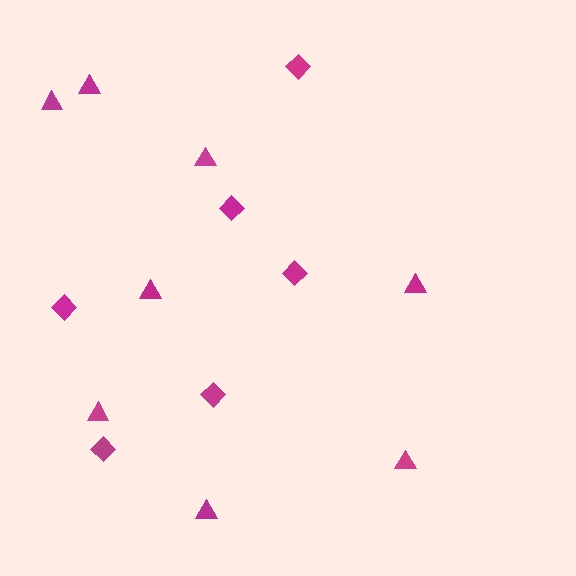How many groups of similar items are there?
There are 2 groups: one group of diamonds (6) and one group of triangles (8).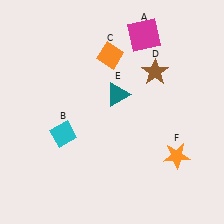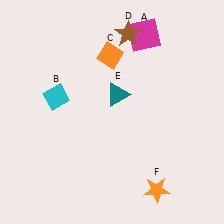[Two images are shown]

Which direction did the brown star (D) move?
The brown star (D) moved up.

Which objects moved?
The objects that moved are: the cyan diamond (B), the brown star (D), the orange star (F).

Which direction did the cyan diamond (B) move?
The cyan diamond (B) moved up.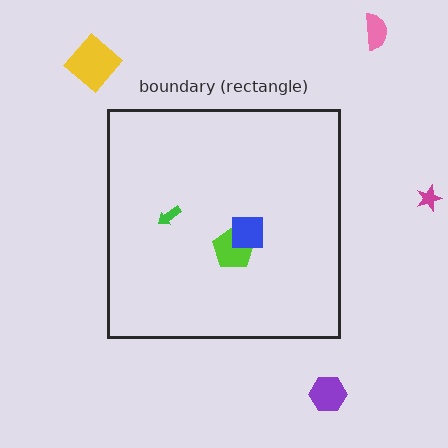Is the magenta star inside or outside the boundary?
Outside.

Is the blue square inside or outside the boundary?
Inside.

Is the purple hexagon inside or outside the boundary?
Outside.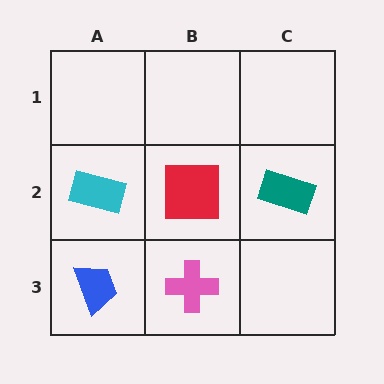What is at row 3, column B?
A pink cross.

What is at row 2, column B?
A red square.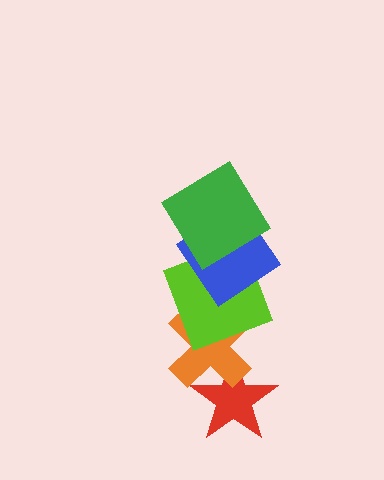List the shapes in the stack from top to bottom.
From top to bottom: the green diamond, the blue diamond, the lime square, the orange cross, the red star.